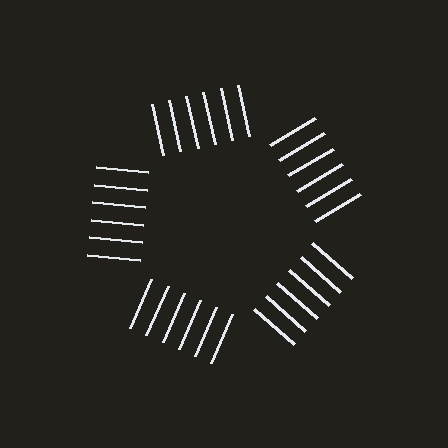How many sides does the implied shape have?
5 sides — the line-ends trace a pentagon.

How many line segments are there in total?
30 — 6 along each of the 5 edges.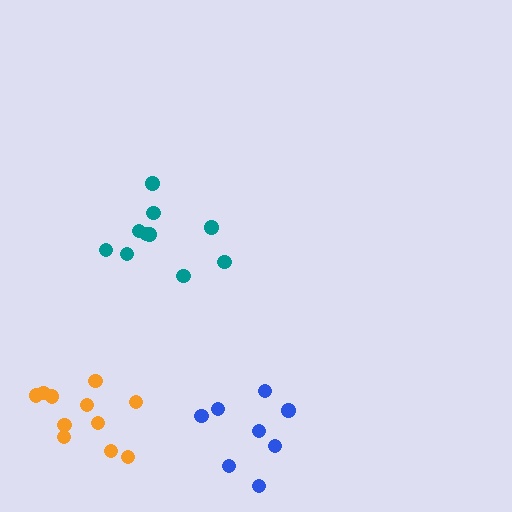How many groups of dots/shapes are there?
There are 3 groups.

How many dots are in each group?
Group 1: 10 dots, Group 2: 11 dots, Group 3: 8 dots (29 total).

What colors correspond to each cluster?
The clusters are colored: teal, orange, blue.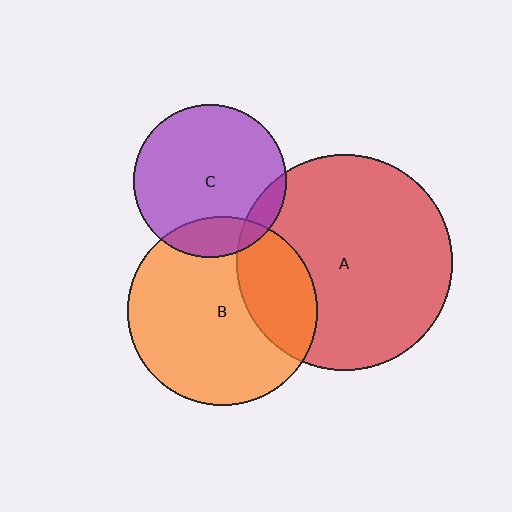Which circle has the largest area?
Circle A (red).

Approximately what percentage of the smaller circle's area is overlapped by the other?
Approximately 10%.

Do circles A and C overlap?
Yes.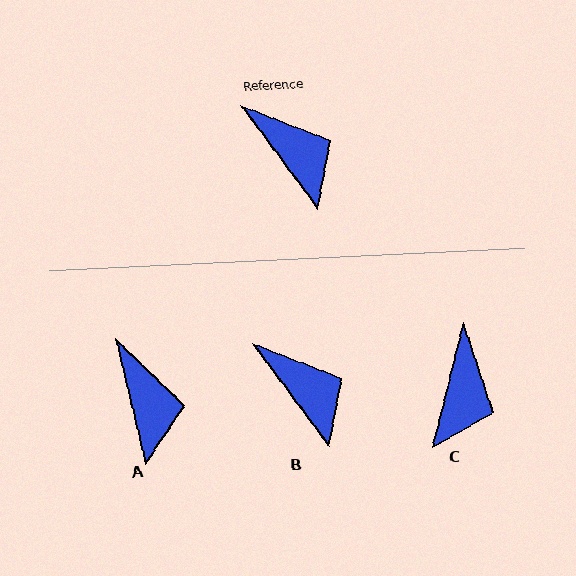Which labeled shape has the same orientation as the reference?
B.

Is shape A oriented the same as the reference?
No, it is off by about 23 degrees.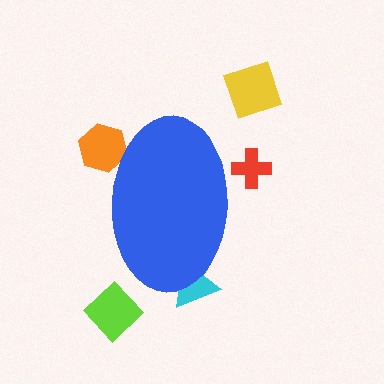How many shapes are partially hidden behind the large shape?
3 shapes are partially hidden.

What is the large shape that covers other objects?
A blue ellipse.